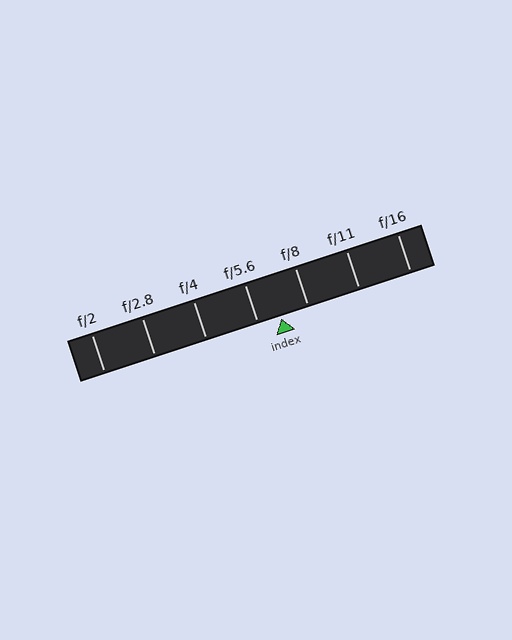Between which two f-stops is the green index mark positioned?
The index mark is between f/5.6 and f/8.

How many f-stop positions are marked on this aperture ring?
There are 7 f-stop positions marked.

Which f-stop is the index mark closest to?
The index mark is closest to f/5.6.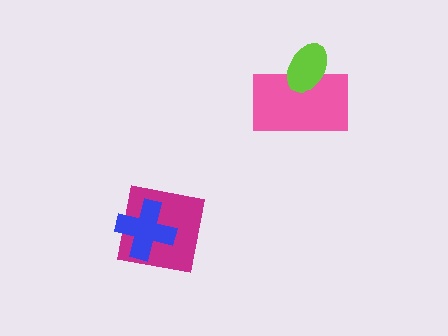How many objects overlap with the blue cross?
1 object overlaps with the blue cross.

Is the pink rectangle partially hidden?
Yes, it is partially covered by another shape.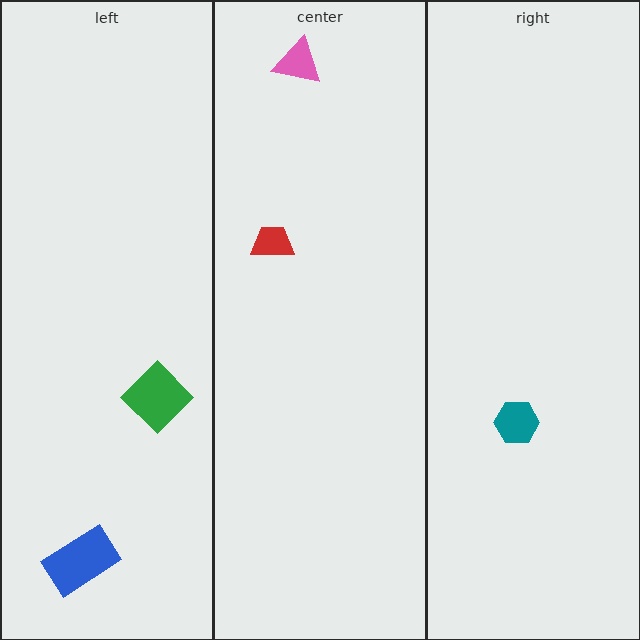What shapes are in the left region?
The blue rectangle, the green diamond.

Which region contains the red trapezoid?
The center region.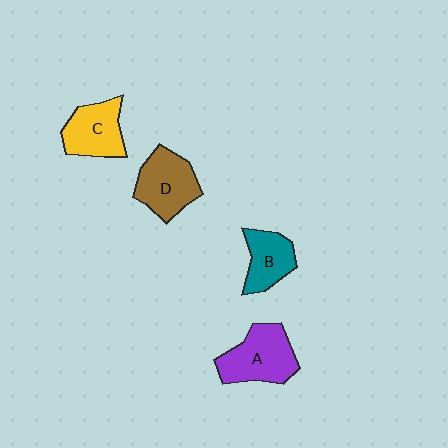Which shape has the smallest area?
Shape B (teal).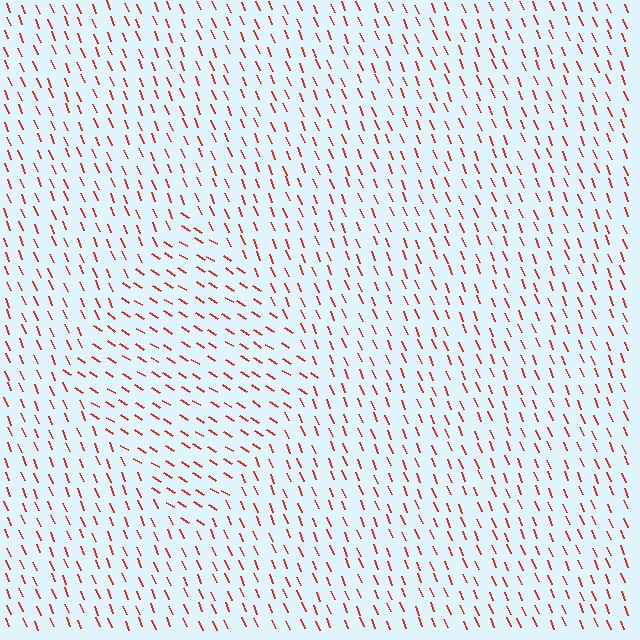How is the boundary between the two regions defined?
The boundary is defined purely by a change in line orientation (approximately 35 degrees difference). All lines are the same color and thickness.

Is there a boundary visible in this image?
Yes, there is a texture boundary formed by a change in line orientation.